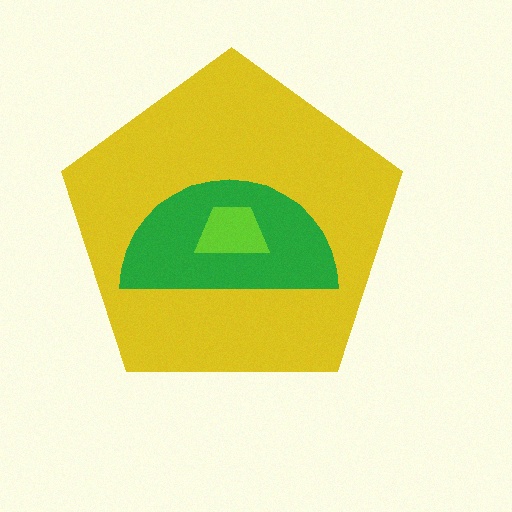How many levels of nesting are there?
3.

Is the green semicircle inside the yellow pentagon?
Yes.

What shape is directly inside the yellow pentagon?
The green semicircle.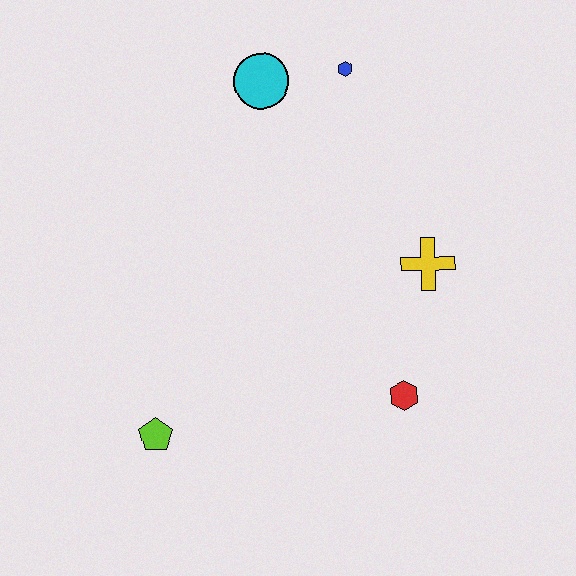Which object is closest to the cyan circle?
The blue hexagon is closest to the cyan circle.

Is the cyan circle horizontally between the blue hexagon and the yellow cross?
No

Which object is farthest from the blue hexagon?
The lime pentagon is farthest from the blue hexagon.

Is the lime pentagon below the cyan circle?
Yes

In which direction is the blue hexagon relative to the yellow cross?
The blue hexagon is above the yellow cross.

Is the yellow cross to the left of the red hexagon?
No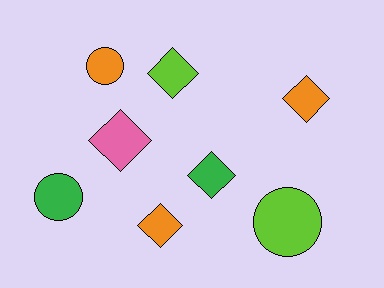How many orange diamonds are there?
There are 2 orange diamonds.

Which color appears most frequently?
Orange, with 3 objects.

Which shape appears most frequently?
Diamond, with 5 objects.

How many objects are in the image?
There are 8 objects.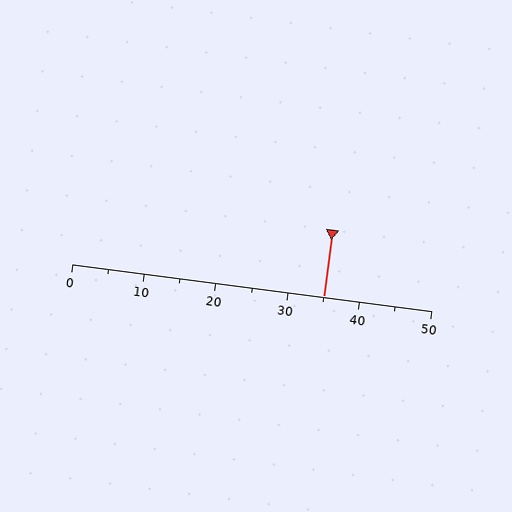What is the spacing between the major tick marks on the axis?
The major ticks are spaced 10 apart.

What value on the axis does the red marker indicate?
The marker indicates approximately 35.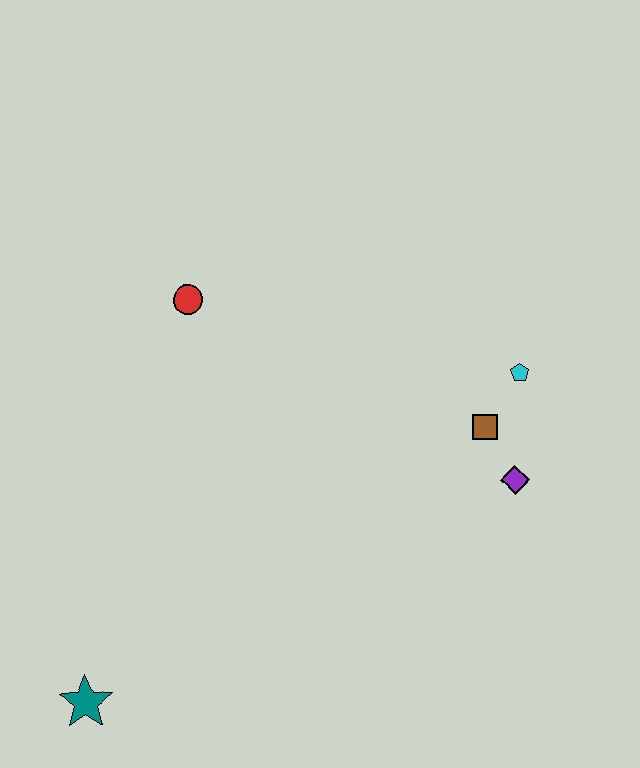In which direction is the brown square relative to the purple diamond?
The brown square is above the purple diamond.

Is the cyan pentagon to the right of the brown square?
Yes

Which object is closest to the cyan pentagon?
The brown square is closest to the cyan pentagon.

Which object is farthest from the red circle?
The teal star is farthest from the red circle.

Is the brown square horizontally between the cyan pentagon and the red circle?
Yes